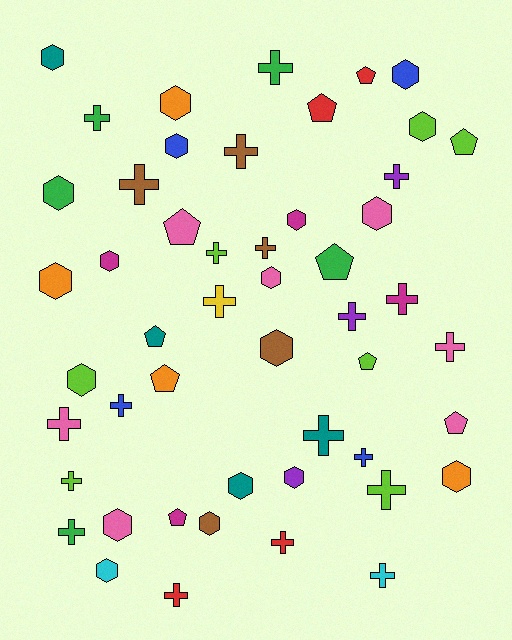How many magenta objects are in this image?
There are 4 magenta objects.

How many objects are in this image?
There are 50 objects.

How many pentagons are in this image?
There are 10 pentagons.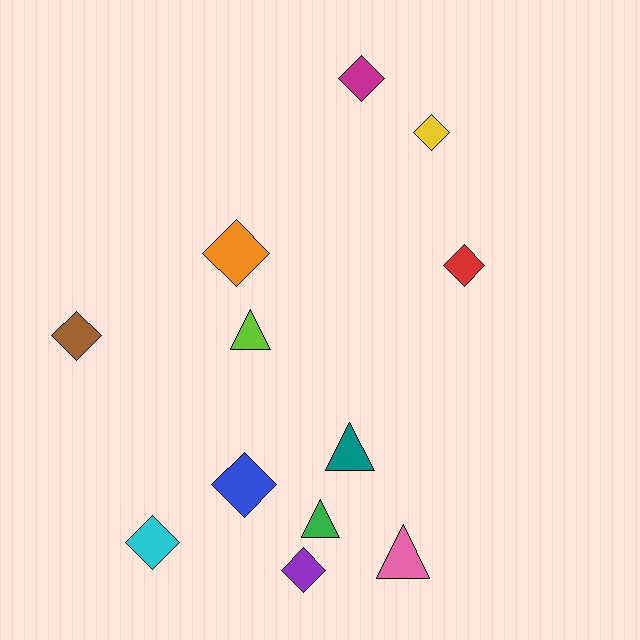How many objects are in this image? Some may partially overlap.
There are 12 objects.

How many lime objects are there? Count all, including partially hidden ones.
There is 1 lime object.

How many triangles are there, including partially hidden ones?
There are 4 triangles.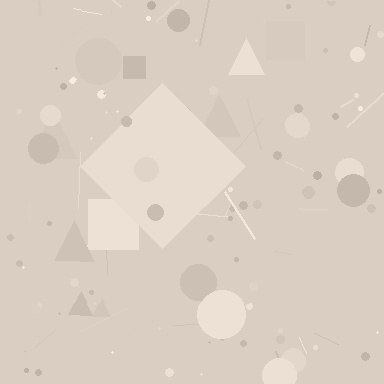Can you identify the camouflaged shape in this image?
The camouflaged shape is a diamond.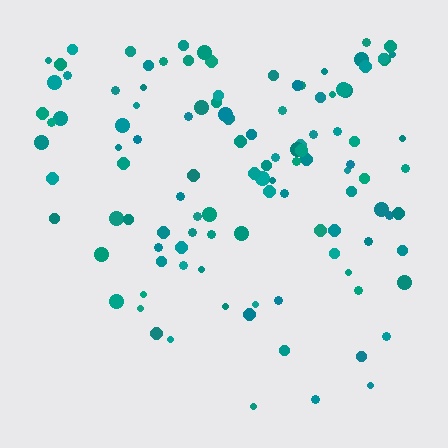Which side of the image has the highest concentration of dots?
The top.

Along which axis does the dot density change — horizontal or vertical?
Vertical.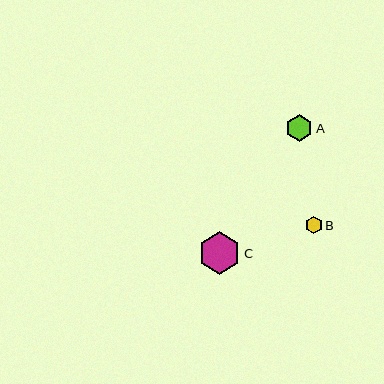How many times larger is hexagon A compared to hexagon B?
Hexagon A is approximately 1.6 times the size of hexagon B.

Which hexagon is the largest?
Hexagon C is the largest with a size of approximately 42 pixels.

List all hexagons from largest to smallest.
From largest to smallest: C, A, B.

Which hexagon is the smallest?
Hexagon B is the smallest with a size of approximately 17 pixels.